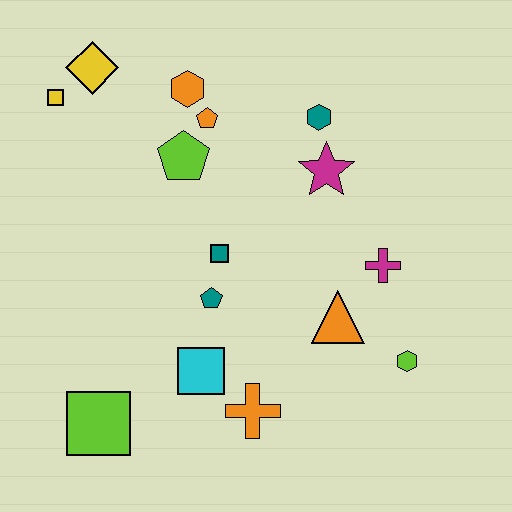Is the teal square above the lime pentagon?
No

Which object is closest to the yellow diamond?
The yellow square is closest to the yellow diamond.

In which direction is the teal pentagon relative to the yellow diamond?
The teal pentagon is below the yellow diamond.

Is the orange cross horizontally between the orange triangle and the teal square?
Yes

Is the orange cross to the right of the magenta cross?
No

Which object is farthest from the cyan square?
The yellow diamond is farthest from the cyan square.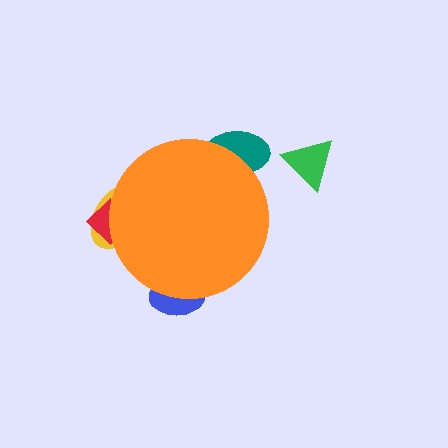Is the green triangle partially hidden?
No, the green triangle is fully visible.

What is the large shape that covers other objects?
An orange circle.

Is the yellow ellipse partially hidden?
Yes, the yellow ellipse is partially hidden behind the orange circle.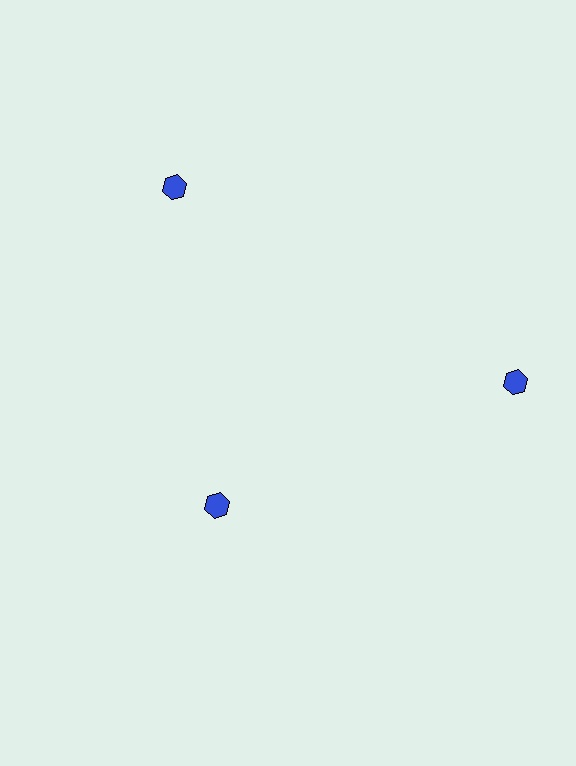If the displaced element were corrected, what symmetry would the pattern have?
It would have 3-fold rotational symmetry — the pattern would map onto itself every 120 degrees.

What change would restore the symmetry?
The symmetry would be restored by moving it outward, back onto the ring so that all 3 hexagons sit at equal angles and equal distance from the center.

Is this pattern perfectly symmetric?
No. The 3 blue hexagons are arranged in a ring, but one element near the 7 o'clock position is pulled inward toward the center, breaking the 3-fold rotational symmetry.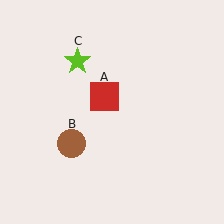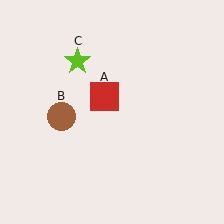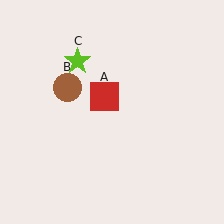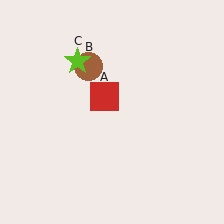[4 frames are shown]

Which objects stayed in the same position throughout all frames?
Red square (object A) and lime star (object C) remained stationary.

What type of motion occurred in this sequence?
The brown circle (object B) rotated clockwise around the center of the scene.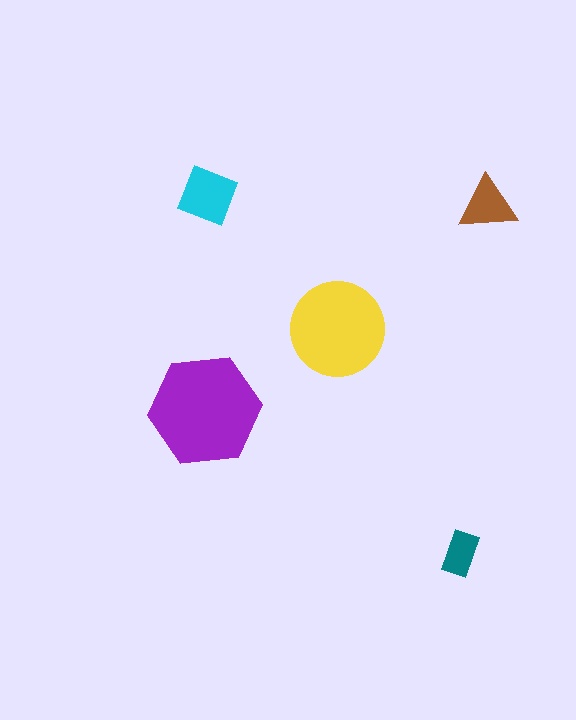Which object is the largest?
The purple hexagon.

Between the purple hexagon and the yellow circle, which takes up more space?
The purple hexagon.